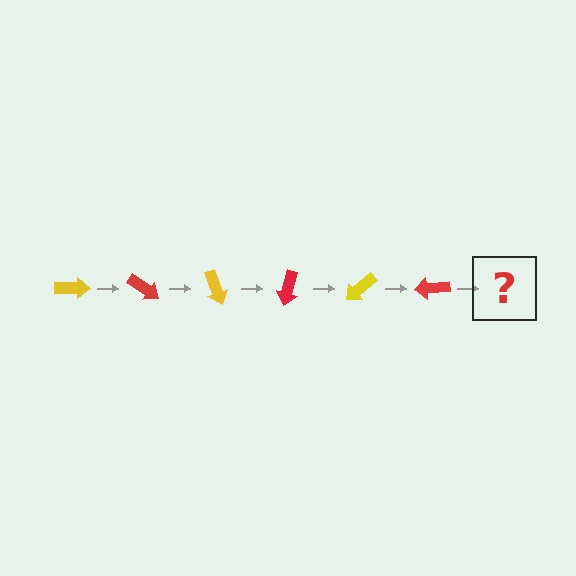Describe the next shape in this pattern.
It should be a yellow arrow, rotated 210 degrees from the start.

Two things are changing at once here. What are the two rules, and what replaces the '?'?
The two rules are that it rotates 35 degrees each step and the color cycles through yellow and red. The '?' should be a yellow arrow, rotated 210 degrees from the start.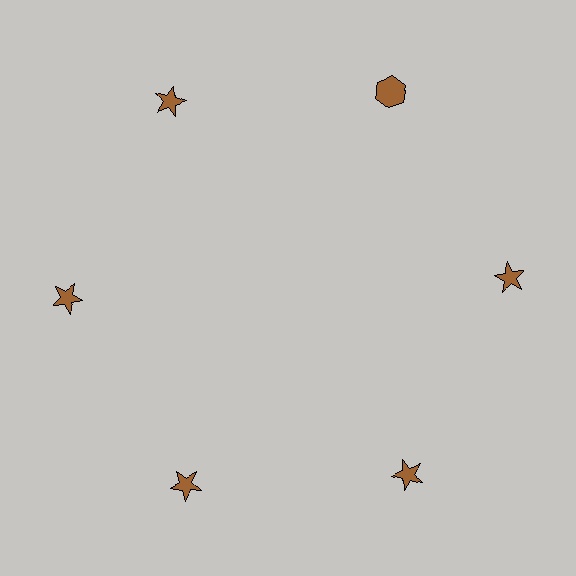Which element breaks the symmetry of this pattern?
The brown hexagon at roughly the 1 o'clock position breaks the symmetry. All other shapes are brown stars.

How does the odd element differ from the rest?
It has a different shape: hexagon instead of star.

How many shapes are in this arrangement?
There are 6 shapes arranged in a ring pattern.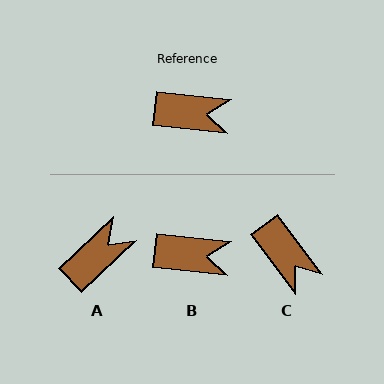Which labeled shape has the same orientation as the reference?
B.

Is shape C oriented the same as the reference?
No, it is off by about 48 degrees.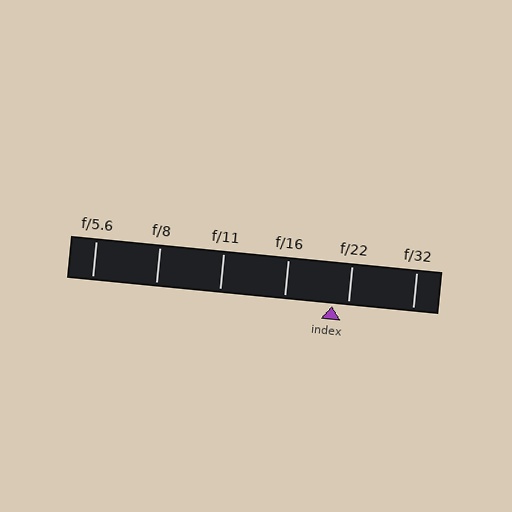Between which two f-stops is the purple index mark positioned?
The index mark is between f/16 and f/22.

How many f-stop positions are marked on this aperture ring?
There are 6 f-stop positions marked.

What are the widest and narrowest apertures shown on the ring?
The widest aperture shown is f/5.6 and the narrowest is f/32.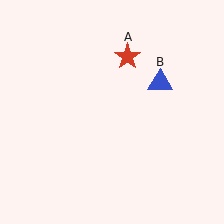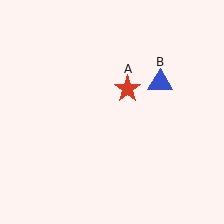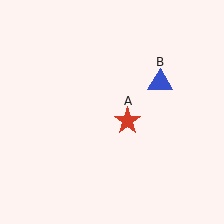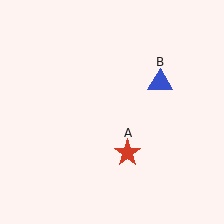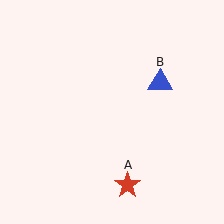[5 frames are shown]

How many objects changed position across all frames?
1 object changed position: red star (object A).